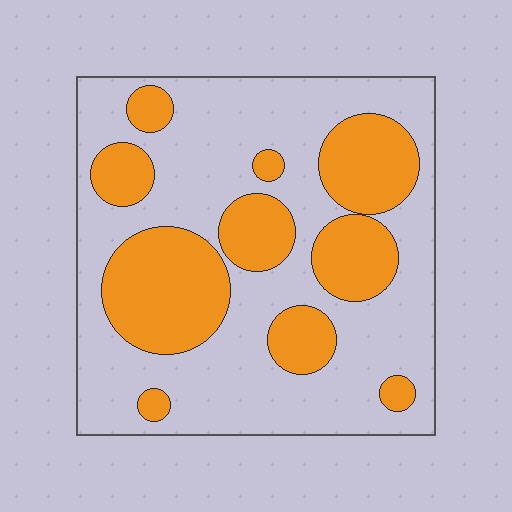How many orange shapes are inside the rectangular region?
10.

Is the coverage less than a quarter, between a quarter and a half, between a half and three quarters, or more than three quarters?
Between a quarter and a half.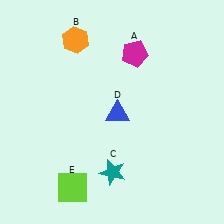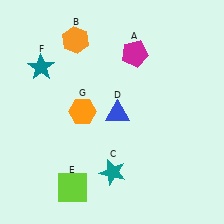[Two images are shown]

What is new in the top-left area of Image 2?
An orange hexagon (G) was added in the top-left area of Image 2.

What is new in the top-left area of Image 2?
A teal star (F) was added in the top-left area of Image 2.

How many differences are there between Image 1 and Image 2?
There are 2 differences between the two images.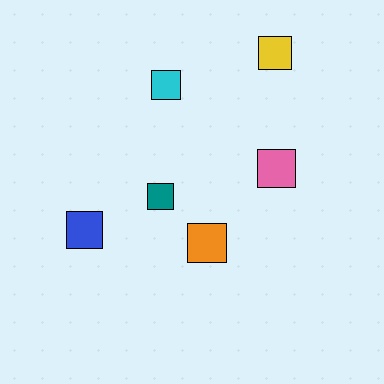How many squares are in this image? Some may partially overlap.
There are 6 squares.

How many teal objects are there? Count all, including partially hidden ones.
There is 1 teal object.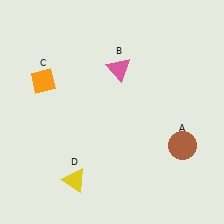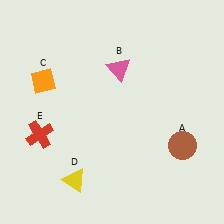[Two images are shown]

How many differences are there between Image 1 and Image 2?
There is 1 difference between the two images.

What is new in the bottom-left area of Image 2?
A red cross (E) was added in the bottom-left area of Image 2.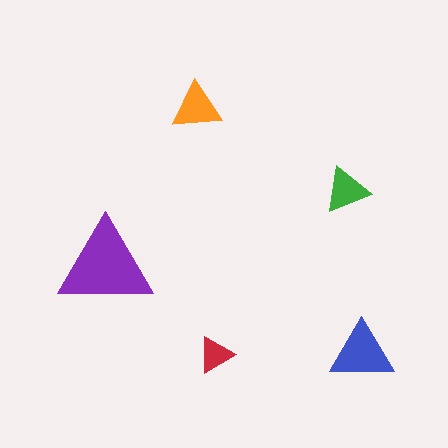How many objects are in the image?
There are 5 objects in the image.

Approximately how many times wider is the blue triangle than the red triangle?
About 1.5 times wider.